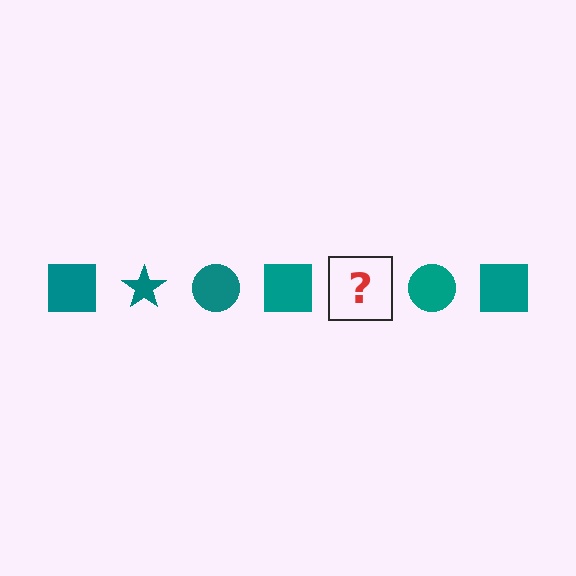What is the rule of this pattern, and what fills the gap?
The rule is that the pattern cycles through square, star, circle shapes in teal. The gap should be filled with a teal star.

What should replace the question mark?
The question mark should be replaced with a teal star.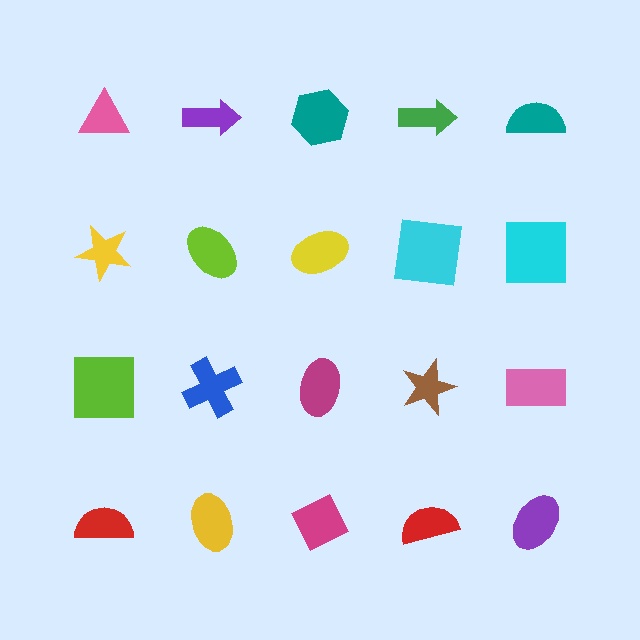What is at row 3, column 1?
A lime square.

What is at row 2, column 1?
A yellow star.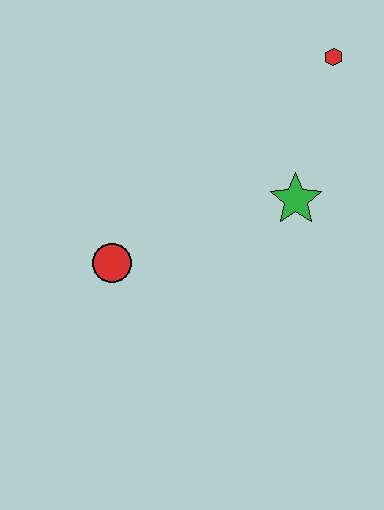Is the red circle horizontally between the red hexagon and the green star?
No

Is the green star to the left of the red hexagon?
Yes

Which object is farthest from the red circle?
The red hexagon is farthest from the red circle.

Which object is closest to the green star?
The red hexagon is closest to the green star.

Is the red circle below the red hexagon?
Yes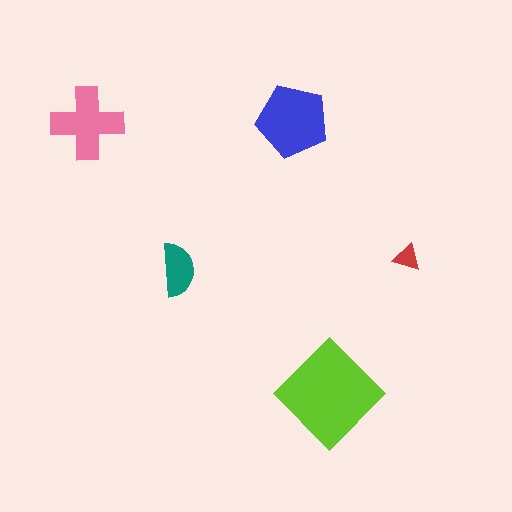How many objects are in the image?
There are 5 objects in the image.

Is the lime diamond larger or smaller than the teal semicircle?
Larger.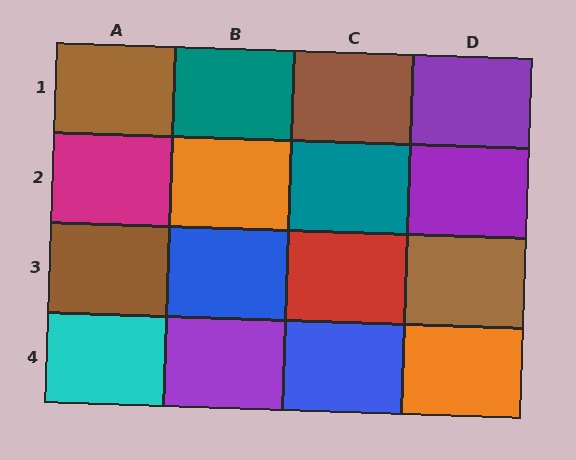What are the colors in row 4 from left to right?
Cyan, purple, blue, orange.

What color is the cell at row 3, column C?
Red.